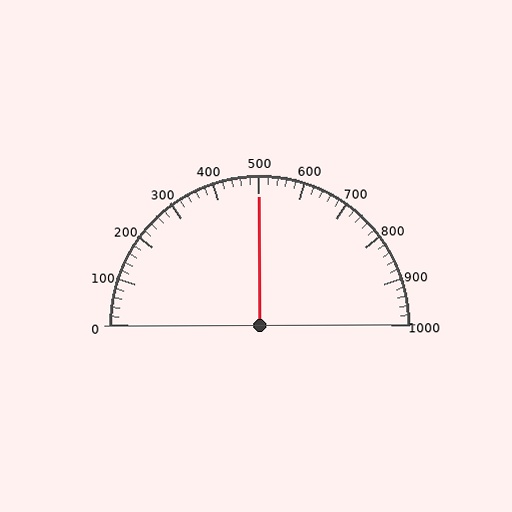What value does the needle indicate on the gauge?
The needle indicates approximately 500.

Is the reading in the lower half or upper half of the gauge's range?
The reading is in the upper half of the range (0 to 1000).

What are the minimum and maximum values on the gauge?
The gauge ranges from 0 to 1000.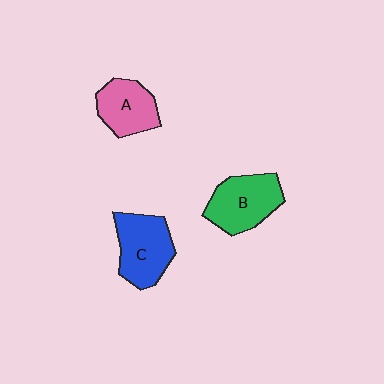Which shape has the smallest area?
Shape A (pink).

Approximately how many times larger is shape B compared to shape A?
Approximately 1.2 times.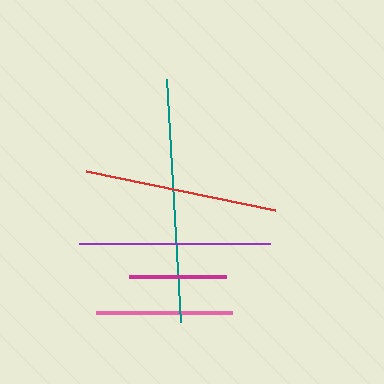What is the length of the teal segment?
The teal segment is approximately 244 pixels long.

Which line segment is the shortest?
The magenta line is the shortest at approximately 97 pixels.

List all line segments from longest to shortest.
From longest to shortest: teal, red, purple, pink, magenta.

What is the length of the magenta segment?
The magenta segment is approximately 97 pixels long.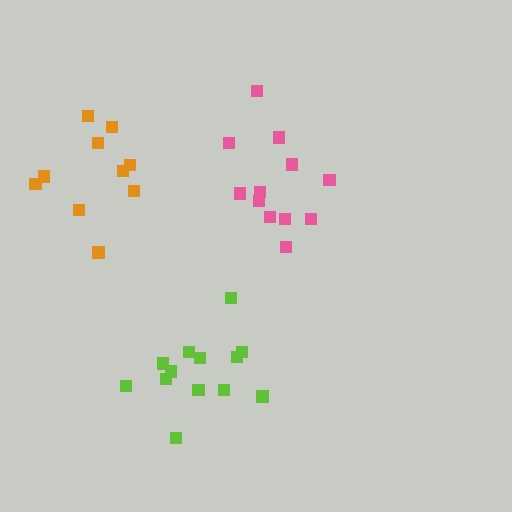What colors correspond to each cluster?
The clusters are colored: pink, lime, orange.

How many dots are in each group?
Group 1: 12 dots, Group 2: 13 dots, Group 3: 10 dots (35 total).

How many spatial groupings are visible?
There are 3 spatial groupings.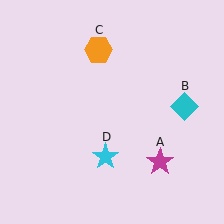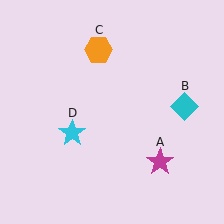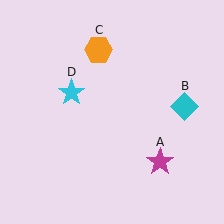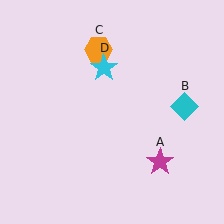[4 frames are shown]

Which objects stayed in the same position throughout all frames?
Magenta star (object A) and cyan diamond (object B) and orange hexagon (object C) remained stationary.